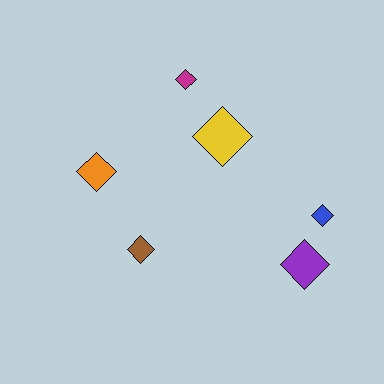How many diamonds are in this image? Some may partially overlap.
There are 6 diamonds.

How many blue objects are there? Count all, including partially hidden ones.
There is 1 blue object.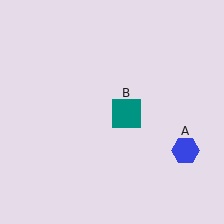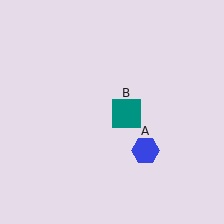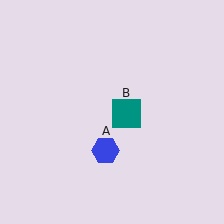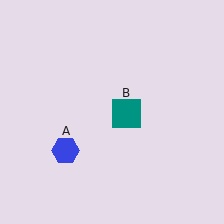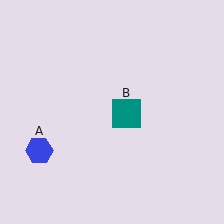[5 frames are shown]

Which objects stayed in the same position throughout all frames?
Teal square (object B) remained stationary.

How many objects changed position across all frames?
1 object changed position: blue hexagon (object A).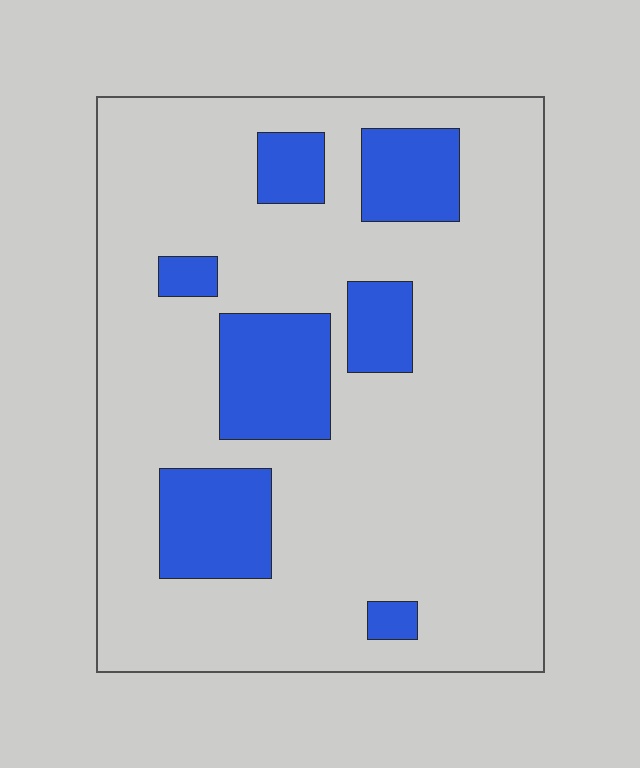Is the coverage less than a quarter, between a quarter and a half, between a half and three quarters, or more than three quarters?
Less than a quarter.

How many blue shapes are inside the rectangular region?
7.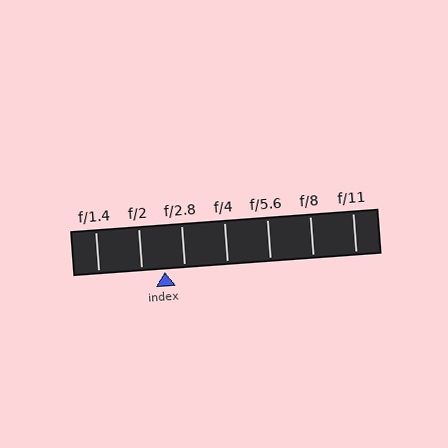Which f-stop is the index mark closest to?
The index mark is closest to f/2.8.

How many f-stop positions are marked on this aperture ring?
There are 7 f-stop positions marked.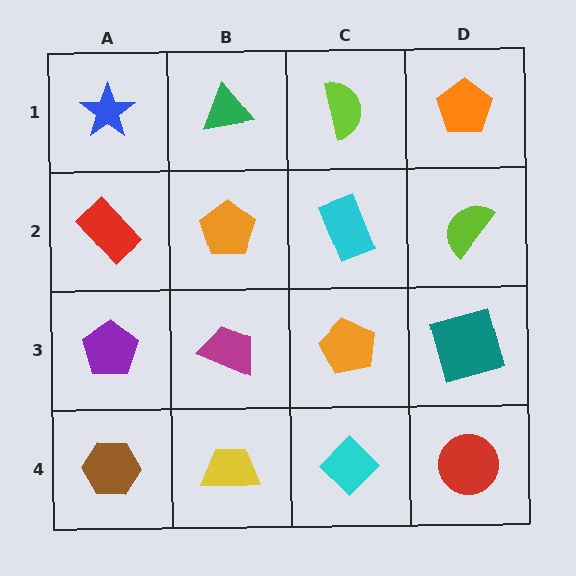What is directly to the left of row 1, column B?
A blue star.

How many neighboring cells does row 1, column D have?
2.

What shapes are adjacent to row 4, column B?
A magenta trapezoid (row 3, column B), a brown hexagon (row 4, column A), a cyan diamond (row 4, column C).